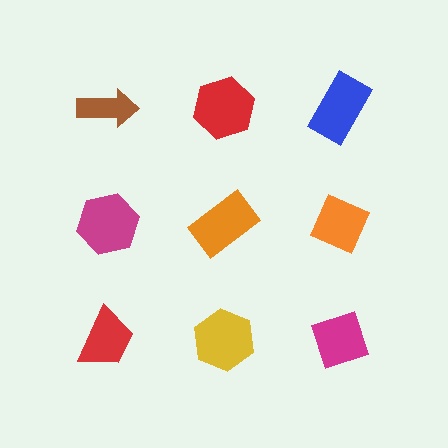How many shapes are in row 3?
3 shapes.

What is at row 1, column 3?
A blue rectangle.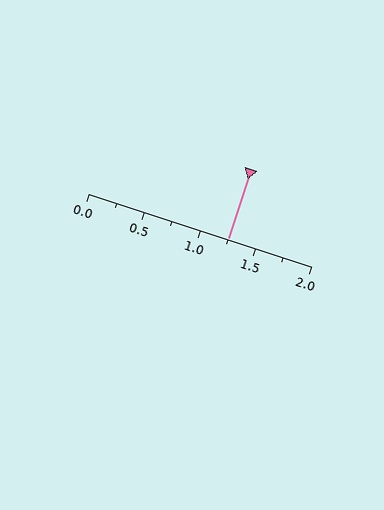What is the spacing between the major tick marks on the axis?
The major ticks are spaced 0.5 apart.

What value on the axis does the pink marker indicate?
The marker indicates approximately 1.25.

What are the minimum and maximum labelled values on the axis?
The axis runs from 0.0 to 2.0.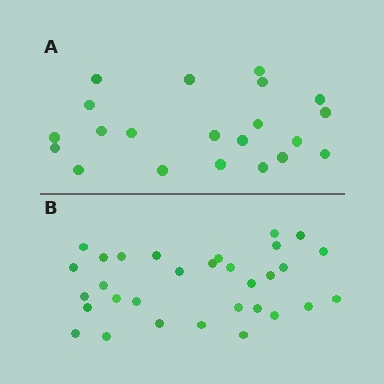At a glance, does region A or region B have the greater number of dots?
Region B (the bottom region) has more dots.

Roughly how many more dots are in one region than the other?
Region B has roughly 10 or so more dots than region A.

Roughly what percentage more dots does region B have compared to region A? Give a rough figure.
About 50% more.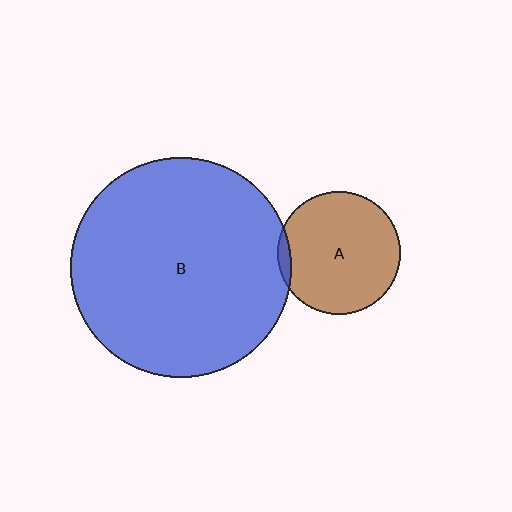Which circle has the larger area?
Circle B (blue).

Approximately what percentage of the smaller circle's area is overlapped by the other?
Approximately 5%.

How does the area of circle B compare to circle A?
Approximately 3.2 times.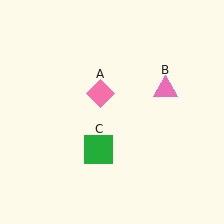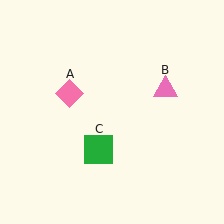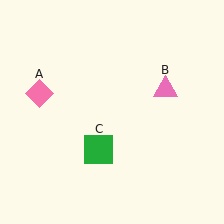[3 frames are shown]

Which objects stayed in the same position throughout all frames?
Pink triangle (object B) and green square (object C) remained stationary.